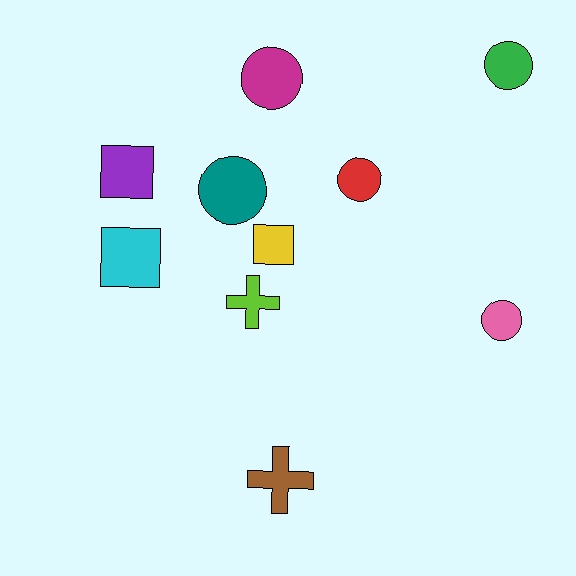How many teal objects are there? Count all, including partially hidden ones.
There is 1 teal object.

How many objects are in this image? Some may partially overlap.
There are 10 objects.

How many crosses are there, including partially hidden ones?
There are 2 crosses.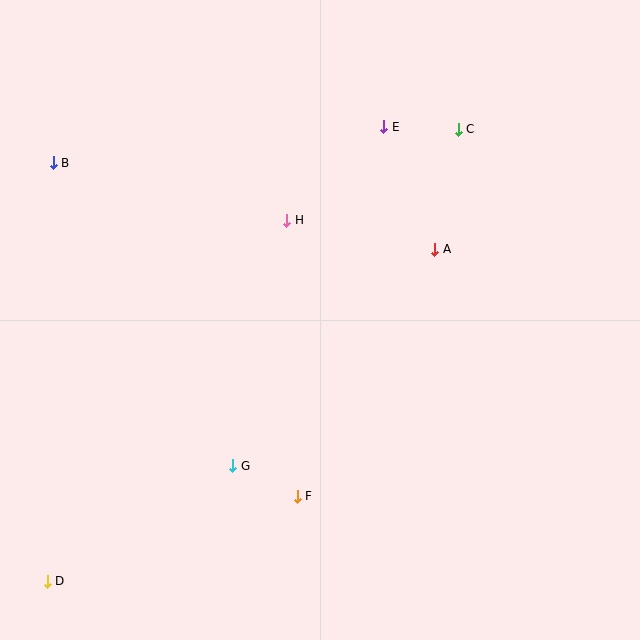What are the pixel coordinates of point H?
Point H is at (287, 220).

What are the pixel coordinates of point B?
Point B is at (53, 163).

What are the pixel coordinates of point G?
Point G is at (233, 466).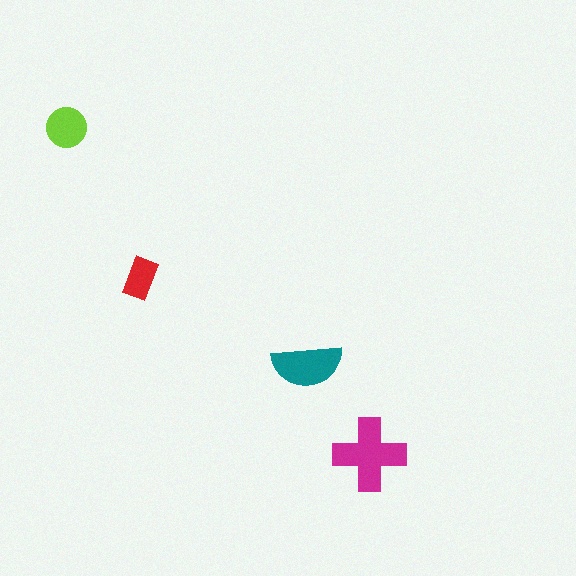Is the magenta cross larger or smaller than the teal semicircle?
Larger.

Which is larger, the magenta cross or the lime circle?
The magenta cross.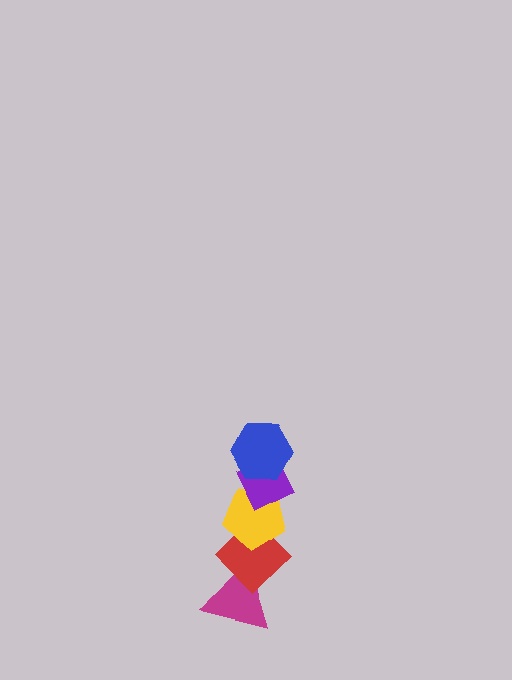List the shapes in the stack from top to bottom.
From top to bottom: the blue hexagon, the purple diamond, the yellow pentagon, the red diamond, the magenta triangle.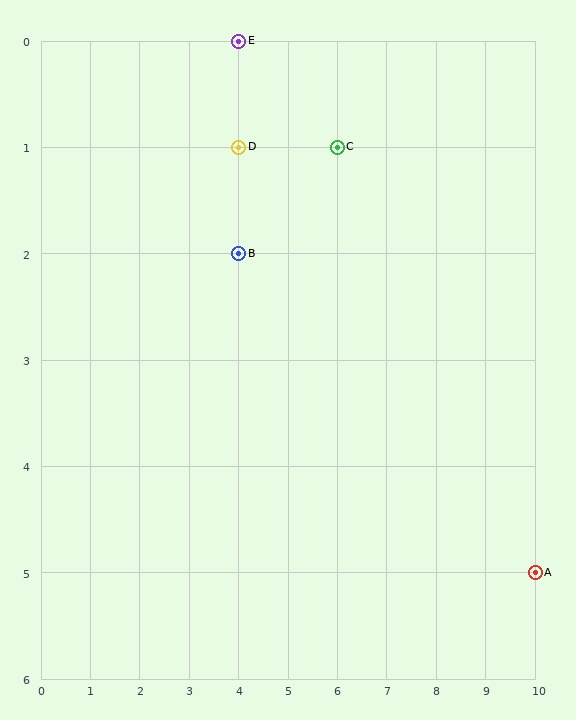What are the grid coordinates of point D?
Point D is at grid coordinates (4, 1).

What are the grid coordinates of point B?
Point B is at grid coordinates (4, 2).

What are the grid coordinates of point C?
Point C is at grid coordinates (6, 1).